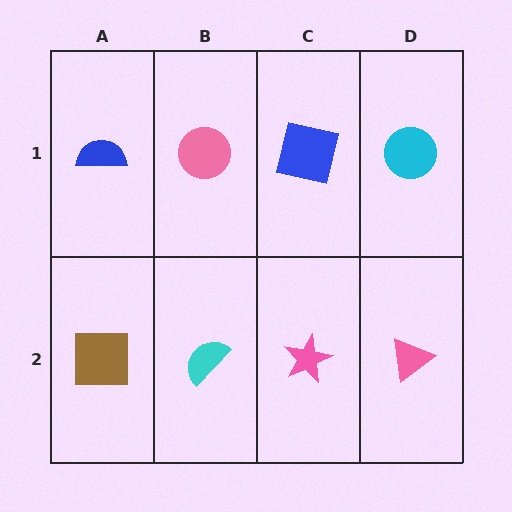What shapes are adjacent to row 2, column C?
A blue square (row 1, column C), a cyan semicircle (row 2, column B), a pink triangle (row 2, column D).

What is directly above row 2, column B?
A pink circle.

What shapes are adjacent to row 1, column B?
A cyan semicircle (row 2, column B), a blue semicircle (row 1, column A), a blue square (row 1, column C).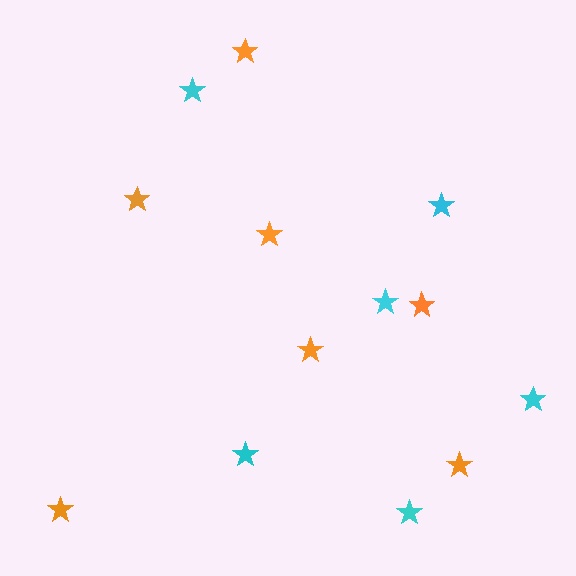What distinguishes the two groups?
There are 2 groups: one group of cyan stars (6) and one group of orange stars (7).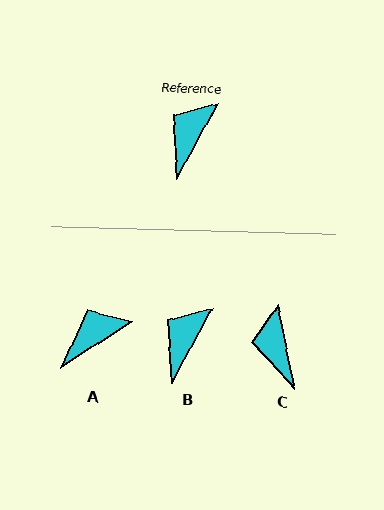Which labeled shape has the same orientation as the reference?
B.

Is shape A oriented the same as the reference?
No, it is off by about 29 degrees.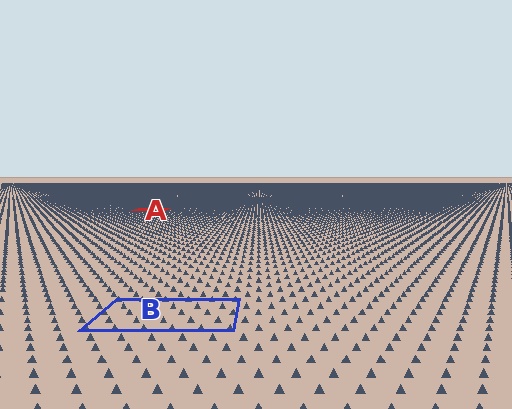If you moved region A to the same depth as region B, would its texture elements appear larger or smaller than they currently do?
They would appear larger. At a closer depth, the same texture elements are projected at a bigger on-screen size.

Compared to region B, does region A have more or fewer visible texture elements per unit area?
Region A has more texture elements per unit area — they are packed more densely because it is farther away.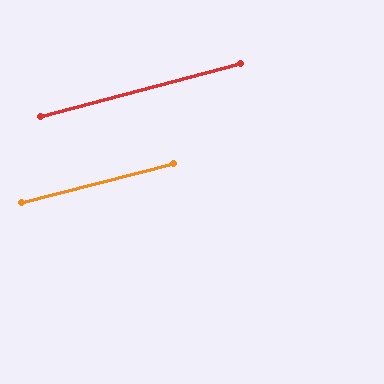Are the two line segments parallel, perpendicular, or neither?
Parallel — their directions differ by only 0.3°.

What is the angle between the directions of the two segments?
Approximately 0 degrees.